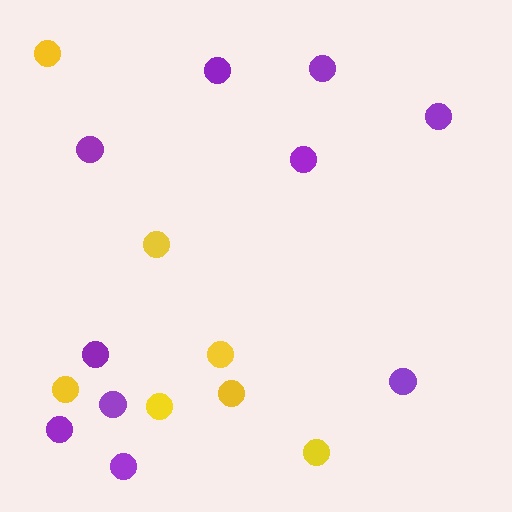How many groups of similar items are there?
There are 2 groups: one group of purple circles (10) and one group of yellow circles (7).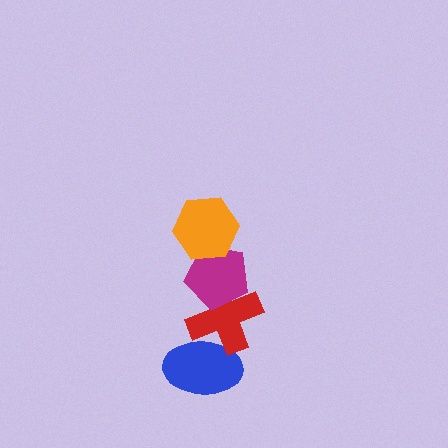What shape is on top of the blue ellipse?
The red cross is on top of the blue ellipse.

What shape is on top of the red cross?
The magenta pentagon is on top of the red cross.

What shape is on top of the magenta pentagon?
The orange hexagon is on top of the magenta pentagon.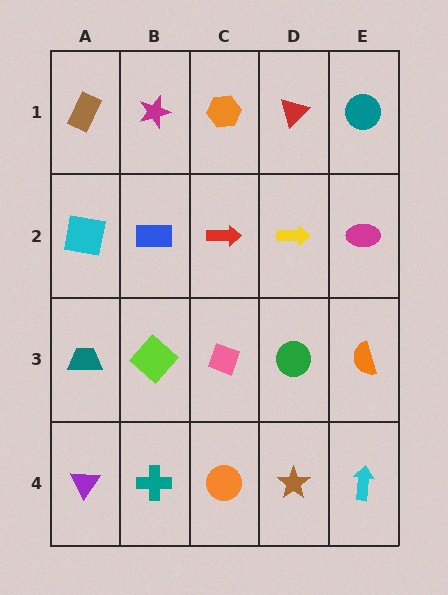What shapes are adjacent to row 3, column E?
A magenta ellipse (row 2, column E), a cyan arrow (row 4, column E), a green circle (row 3, column D).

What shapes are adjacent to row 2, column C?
An orange hexagon (row 1, column C), a pink diamond (row 3, column C), a blue rectangle (row 2, column B), a yellow arrow (row 2, column D).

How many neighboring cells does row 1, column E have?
2.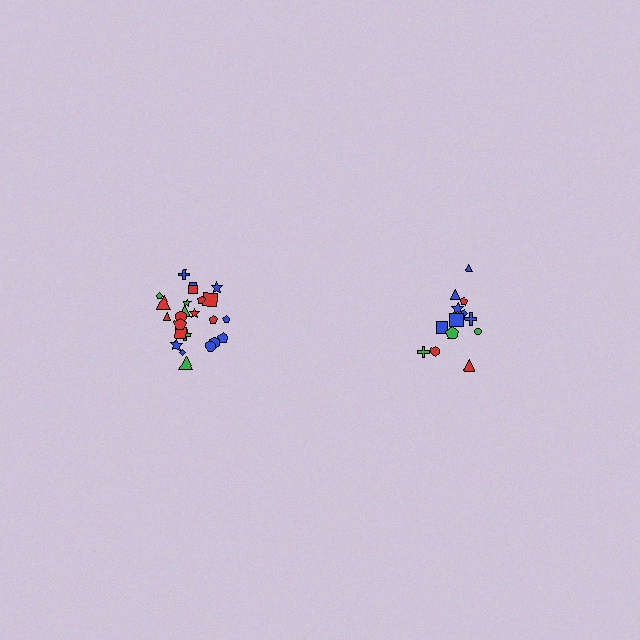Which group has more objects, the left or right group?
The left group.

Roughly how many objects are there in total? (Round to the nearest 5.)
Roughly 40 objects in total.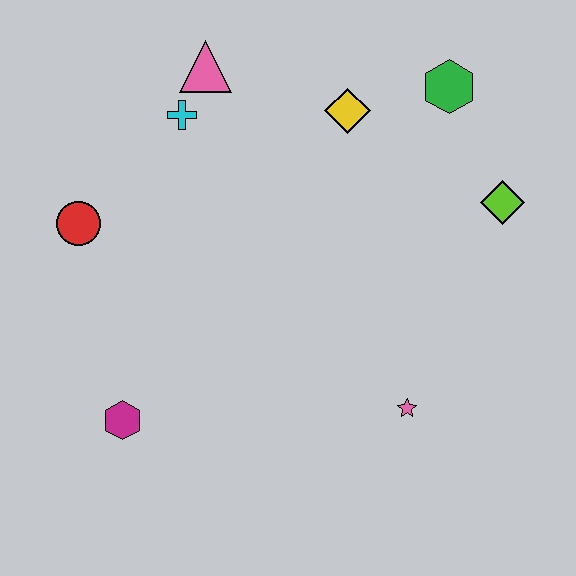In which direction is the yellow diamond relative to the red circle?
The yellow diamond is to the right of the red circle.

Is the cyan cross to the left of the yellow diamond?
Yes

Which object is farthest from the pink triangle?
The pink star is farthest from the pink triangle.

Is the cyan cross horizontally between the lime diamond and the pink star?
No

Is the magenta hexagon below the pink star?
Yes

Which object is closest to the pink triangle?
The cyan cross is closest to the pink triangle.